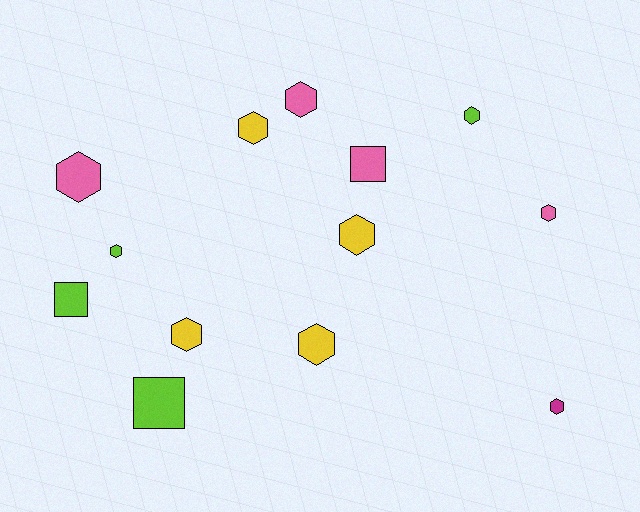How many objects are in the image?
There are 13 objects.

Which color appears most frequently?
Pink, with 4 objects.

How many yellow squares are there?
There are no yellow squares.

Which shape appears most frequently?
Hexagon, with 10 objects.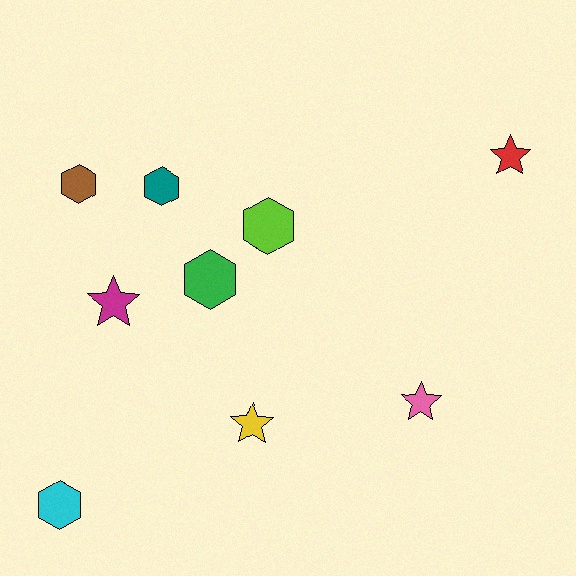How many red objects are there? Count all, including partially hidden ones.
There is 1 red object.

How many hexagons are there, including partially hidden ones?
There are 5 hexagons.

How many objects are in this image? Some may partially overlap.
There are 9 objects.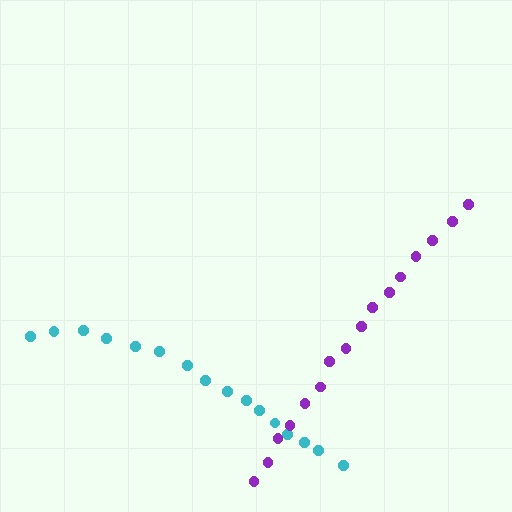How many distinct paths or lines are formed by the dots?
There are 2 distinct paths.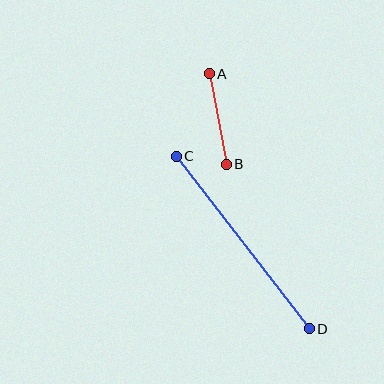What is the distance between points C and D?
The distance is approximately 218 pixels.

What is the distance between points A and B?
The distance is approximately 92 pixels.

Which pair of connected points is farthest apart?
Points C and D are farthest apart.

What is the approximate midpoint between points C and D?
The midpoint is at approximately (243, 243) pixels.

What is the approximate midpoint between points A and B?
The midpoint is at approximately (218, 119) pixels.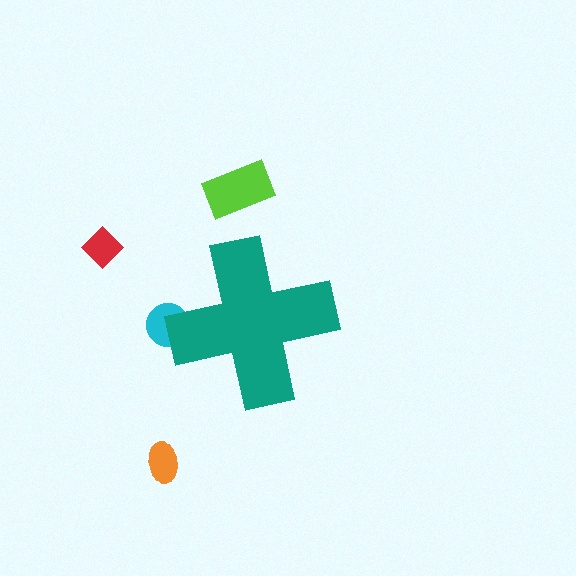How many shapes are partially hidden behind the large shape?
1 shape is partially hidden.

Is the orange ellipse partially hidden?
No, the orange ellipse is fully visible.